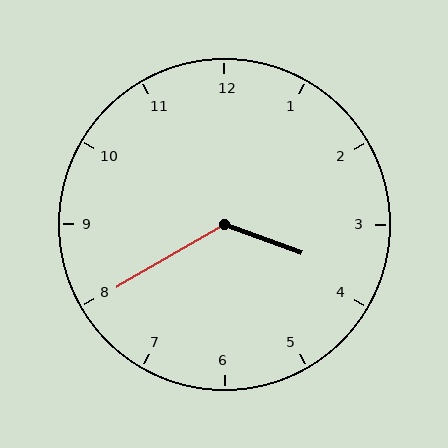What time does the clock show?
3:40.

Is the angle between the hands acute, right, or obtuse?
It is obtuse.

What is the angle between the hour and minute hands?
Approximately 130 degrees.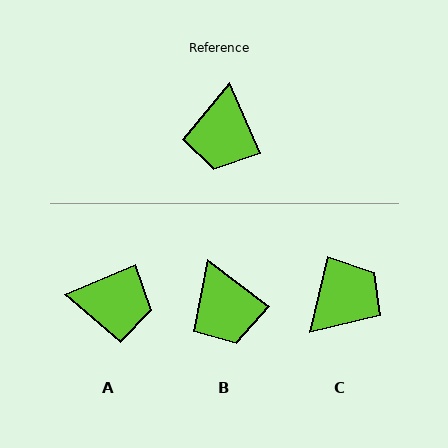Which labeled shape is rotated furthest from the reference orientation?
C, about 143 degrees away.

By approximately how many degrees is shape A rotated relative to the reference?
Approximately 90 degrees counter-clockwise.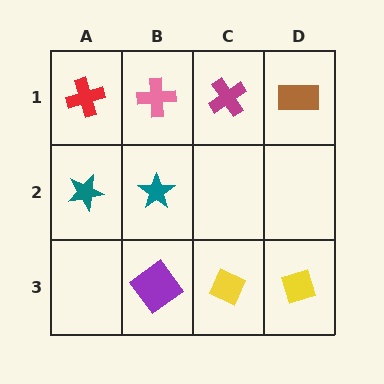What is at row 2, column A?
A teal star.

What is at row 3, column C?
A yellow diamond.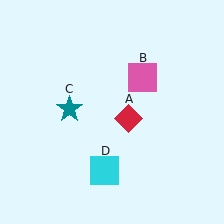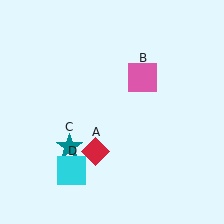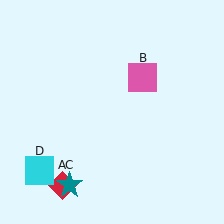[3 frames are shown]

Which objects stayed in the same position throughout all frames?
Pink square (object B) remained stationary.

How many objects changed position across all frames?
3 objects changed position: red diamond (object A), teal star (object C), cyan square (object D).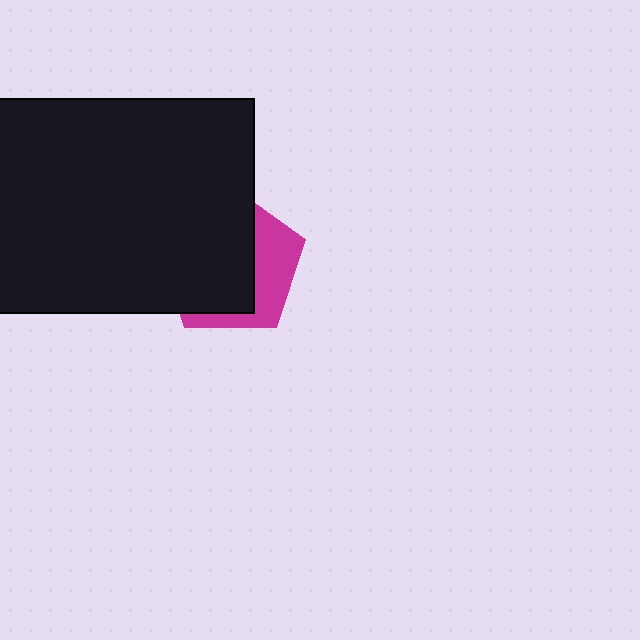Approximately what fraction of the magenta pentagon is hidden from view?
Roughly 65% of the magenta pentagon is hidden behind the black rectangle.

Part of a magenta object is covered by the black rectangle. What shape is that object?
It is a pentagon.